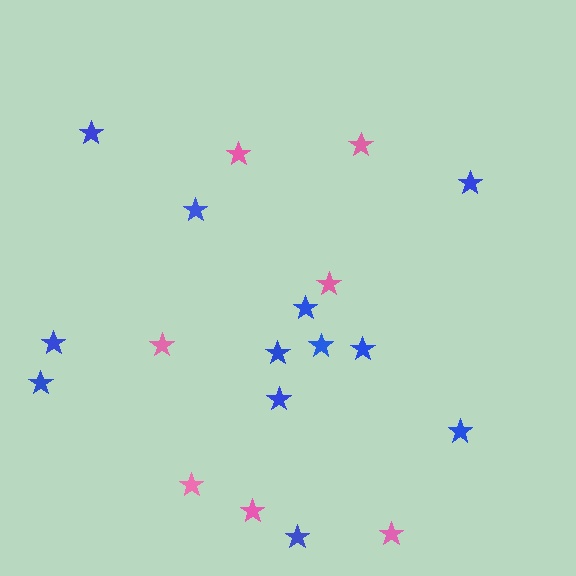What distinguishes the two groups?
There are 2 groups: one group of pink stars (7) and one group of blue stars (12).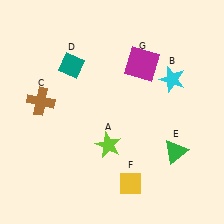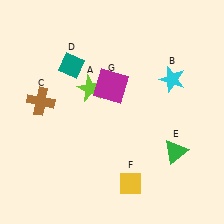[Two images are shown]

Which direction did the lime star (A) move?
The lime star (A) moved up.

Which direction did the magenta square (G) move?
The magenta square (G) moved left.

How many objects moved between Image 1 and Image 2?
2 objects moved between the two images.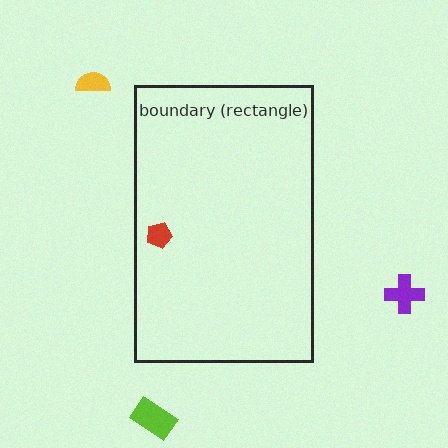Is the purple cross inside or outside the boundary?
Outside.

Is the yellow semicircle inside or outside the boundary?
Outside.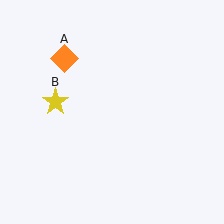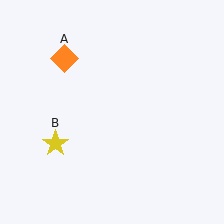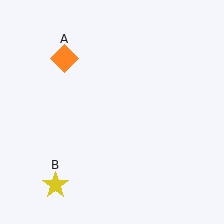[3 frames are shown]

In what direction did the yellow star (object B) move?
The yellow star (object B) moved down.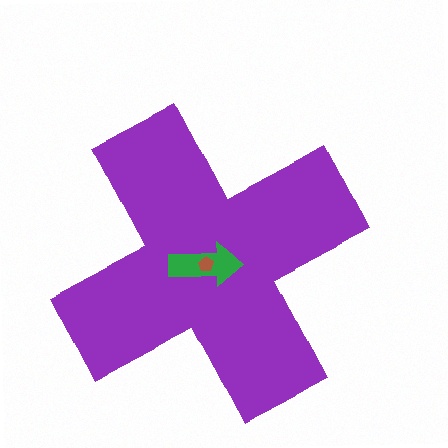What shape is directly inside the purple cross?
The green arrow.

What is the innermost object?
The brown pentagon.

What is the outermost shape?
The purple cross.